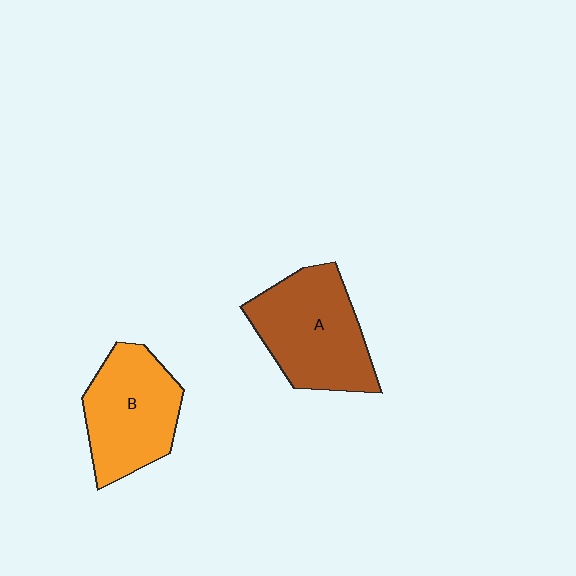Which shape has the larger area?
Shape A (brown).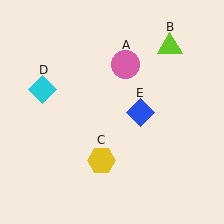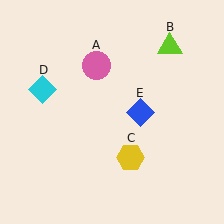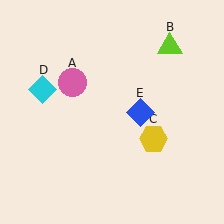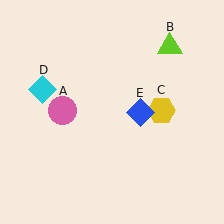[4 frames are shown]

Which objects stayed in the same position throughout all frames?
Lime triangle (object B) and cyan diamond (object D) and blue diamond (object E) remained stationary.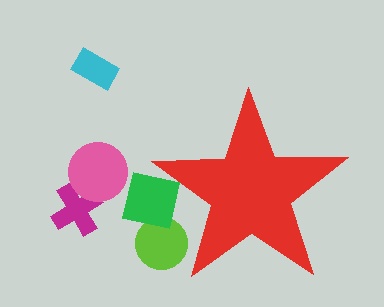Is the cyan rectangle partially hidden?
No, the cyan rectangle is fully visible.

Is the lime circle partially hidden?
Yes, the lime circle is partially hidden behind the red star.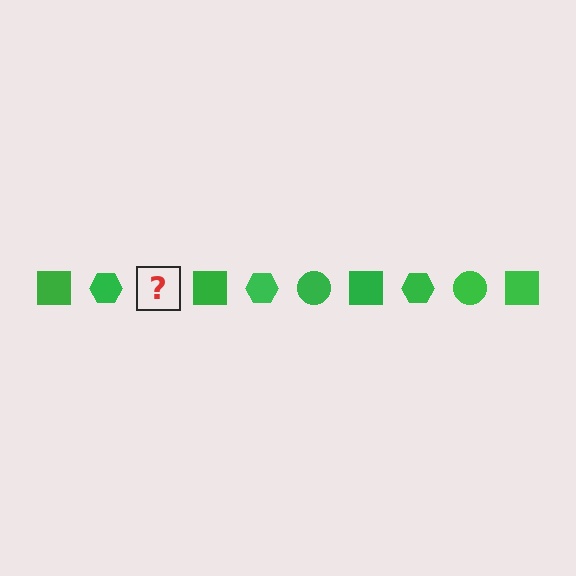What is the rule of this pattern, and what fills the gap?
The rule is that the pattern cycles through square, hexagon, circle shapes in green. The gap should be filled with a green circle.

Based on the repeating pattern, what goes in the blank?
The blank should be a green circle.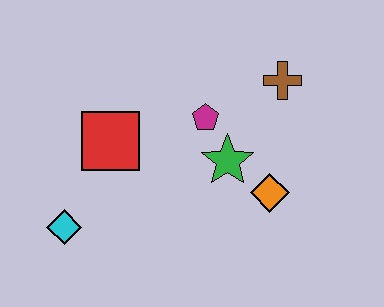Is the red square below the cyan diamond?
No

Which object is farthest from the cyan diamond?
The brown cross is farthest from the cyan diamond.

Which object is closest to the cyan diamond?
The red square is closest to the cyan diamond.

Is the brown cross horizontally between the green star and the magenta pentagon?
No